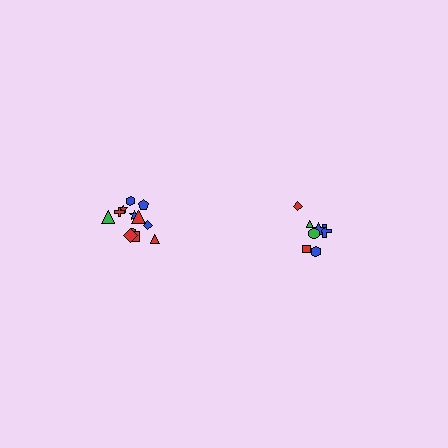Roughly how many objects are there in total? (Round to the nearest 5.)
Roughly 20 objects in total.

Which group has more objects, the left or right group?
The left group.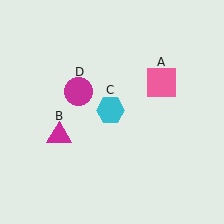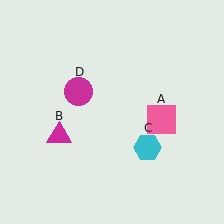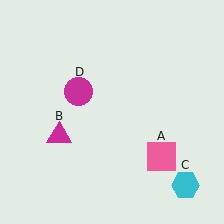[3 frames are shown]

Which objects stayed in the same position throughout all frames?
Magenta triangle (object B) and magenta circle (object D) remained stationary.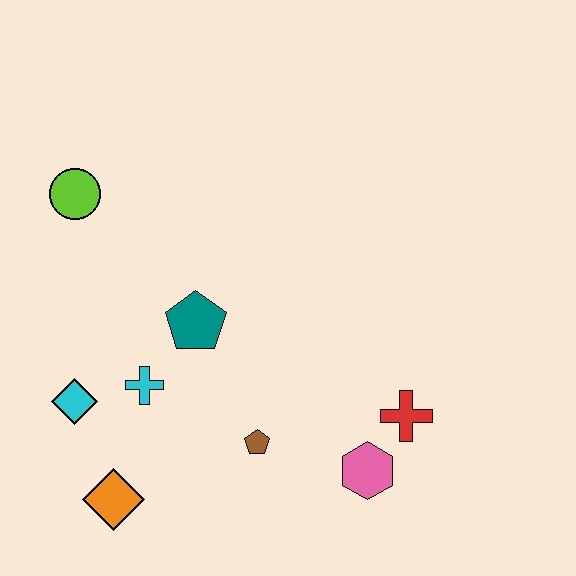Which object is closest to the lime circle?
The teal pentagon is closest to the lime circle.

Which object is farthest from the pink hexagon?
The lime circle is farthest from the pink hexagon.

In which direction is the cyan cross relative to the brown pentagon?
The cyan cross is to the left of the brown pentagon.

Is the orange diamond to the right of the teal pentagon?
No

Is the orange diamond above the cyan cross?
No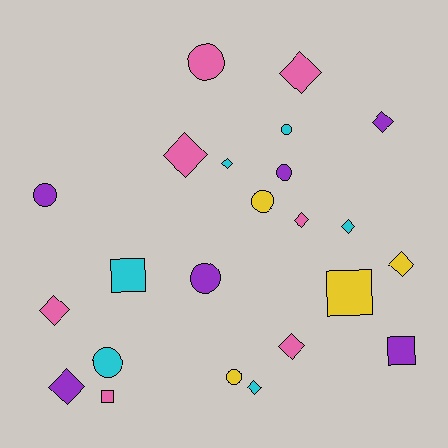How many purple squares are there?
There is 1 purple square.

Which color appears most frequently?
Pink, with 7 objects.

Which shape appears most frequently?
Diamond, with 11 objects.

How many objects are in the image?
There are 23 objects.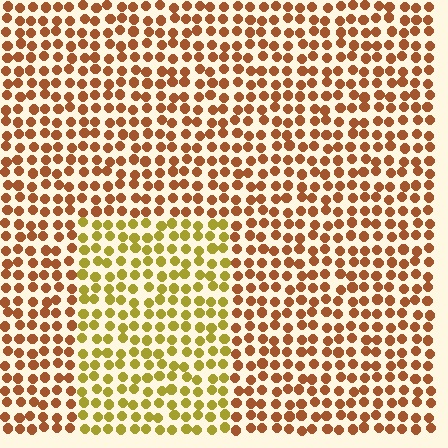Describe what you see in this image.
The image is filled with small brown elements in a uniform arrangement. A rectangle-shaped region is visible where the elements are tinted to a slightly different hue, forming a subtle color boundary.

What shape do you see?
I see a rectangle.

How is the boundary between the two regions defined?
The boundary is defined purely by a slight shift in hue (about 38 degrees). Spacing, size, and orientation are identical on both sides.